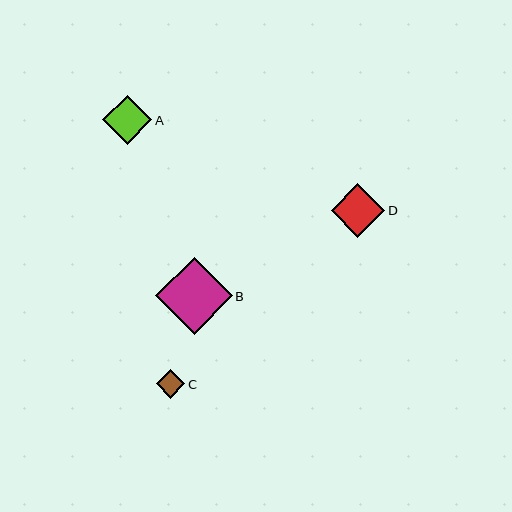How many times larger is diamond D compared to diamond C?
Diamond D is approximately 1.8 times the size of diamond C.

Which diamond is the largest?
Diamond B is the largest with a size of approximately 77 pixels.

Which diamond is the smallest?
Diamond C is the smallest with a size of approximately 29 pixels.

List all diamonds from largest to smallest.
From largest to smallest: B, D, A, C.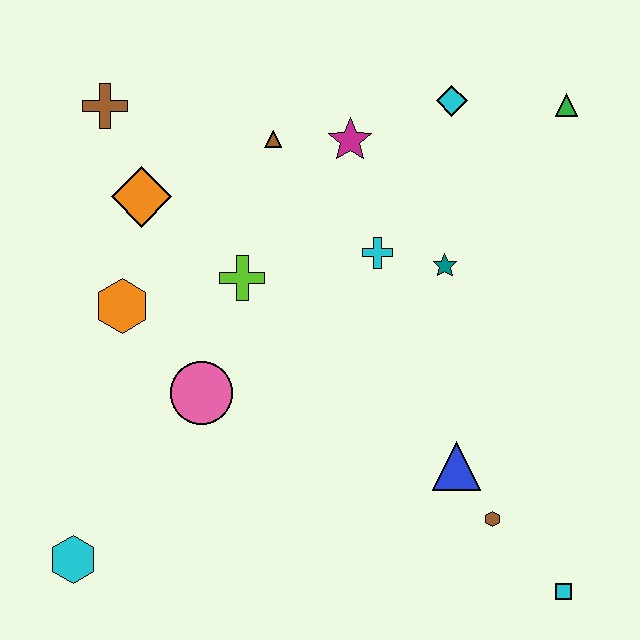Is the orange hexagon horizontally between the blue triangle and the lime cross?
No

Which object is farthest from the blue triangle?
The brown cross is farthest from the blue triangle.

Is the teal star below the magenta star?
Yes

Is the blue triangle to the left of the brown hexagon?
Yes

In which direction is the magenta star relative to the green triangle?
The magenta star is to the left of the green triangle.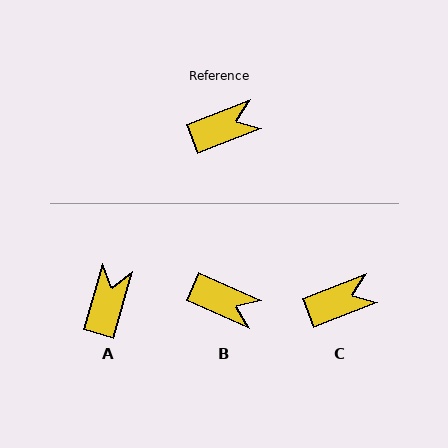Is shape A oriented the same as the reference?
No, it is off by about 53 degrees.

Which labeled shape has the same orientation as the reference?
C.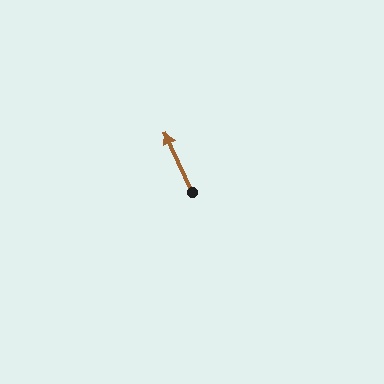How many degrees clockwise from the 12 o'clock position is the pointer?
Approximately 335 degrees.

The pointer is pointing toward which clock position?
Roughly 11 o'clock.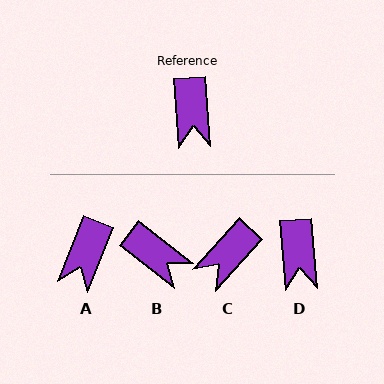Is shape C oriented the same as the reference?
No, it is off by about 47 degrees.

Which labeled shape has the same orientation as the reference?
D.